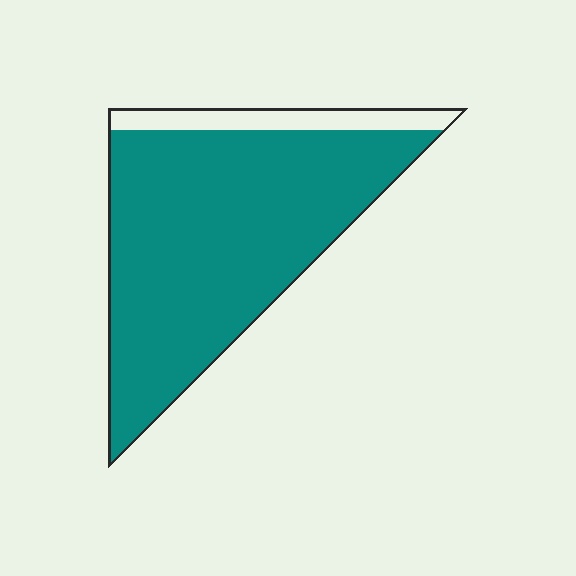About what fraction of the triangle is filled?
About seven eighths (7/8).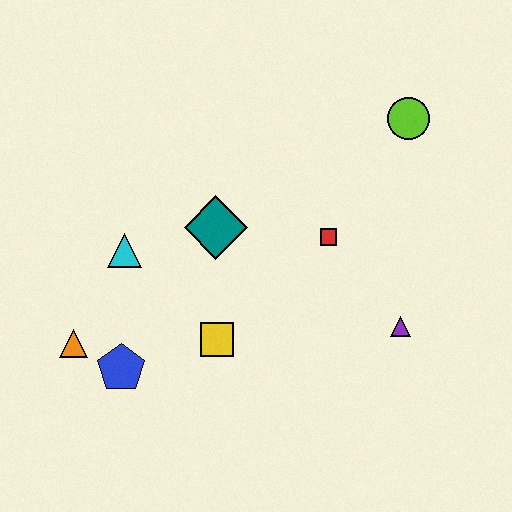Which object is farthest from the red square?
The orange triangle is farthest from the red square.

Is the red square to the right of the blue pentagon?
Yes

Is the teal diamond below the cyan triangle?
No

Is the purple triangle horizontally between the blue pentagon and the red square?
No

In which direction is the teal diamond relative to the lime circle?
The teal diamond is to the left of the lime circle.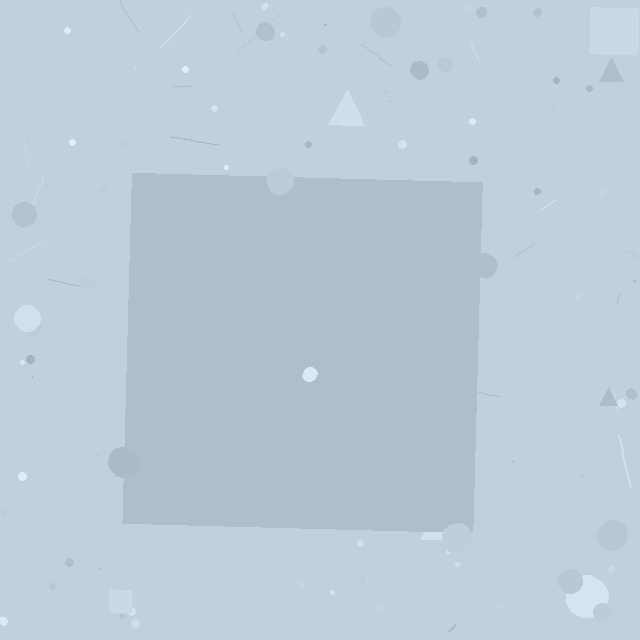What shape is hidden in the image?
A square is hidden in the image.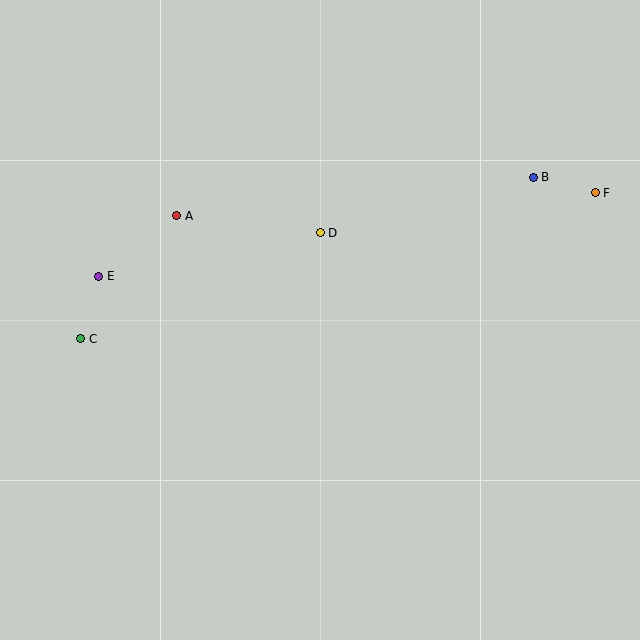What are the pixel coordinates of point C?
Point C is at (81, 339).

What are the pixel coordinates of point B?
Point B is at (533, 177).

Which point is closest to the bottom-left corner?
Point C is closest to the bottom-left corner.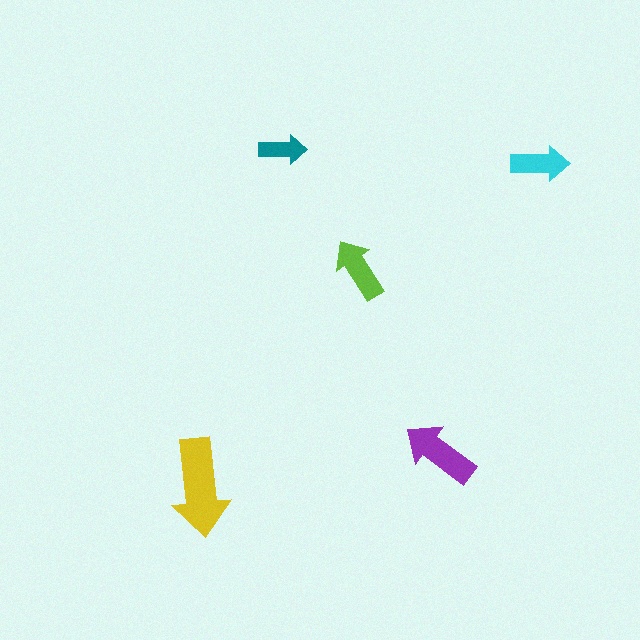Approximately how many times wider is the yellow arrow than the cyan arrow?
About 1.5 times wider.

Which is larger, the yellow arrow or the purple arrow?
The yellow one.